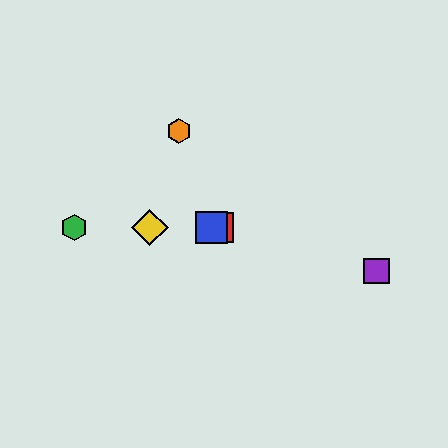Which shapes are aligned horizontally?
The red square, the blue square, the green hexagon, the yellow diamond are aligned horizontally.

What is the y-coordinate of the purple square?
The purple square is at y≈271.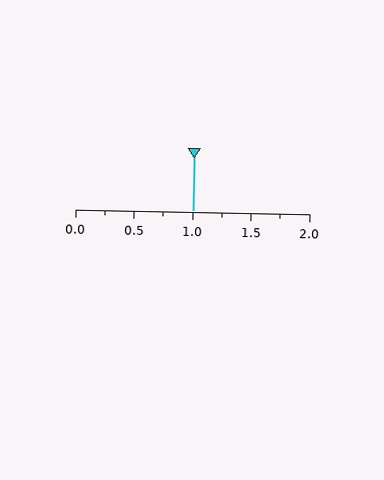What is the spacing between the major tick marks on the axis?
The major ticks are spaced 0.5 apart.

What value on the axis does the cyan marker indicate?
The marker indicates approximately 1.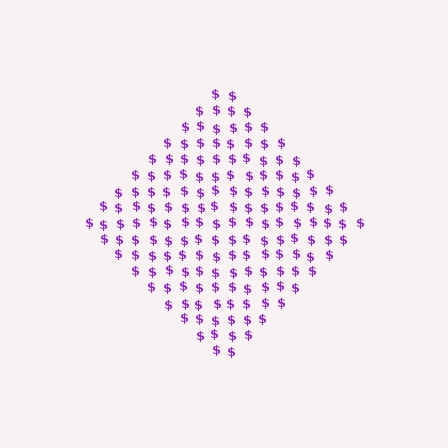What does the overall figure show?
The overall figure shows a diamond.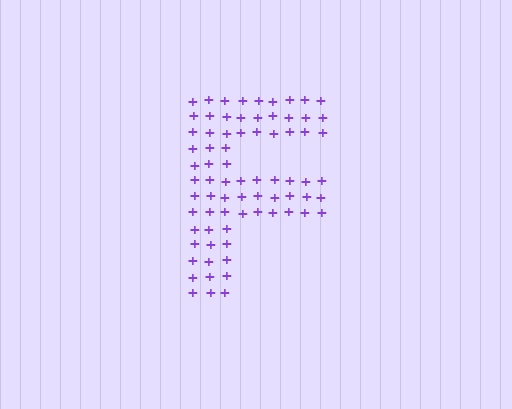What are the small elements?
The small elements are plus signs.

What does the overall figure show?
The overall figure shows the letter F.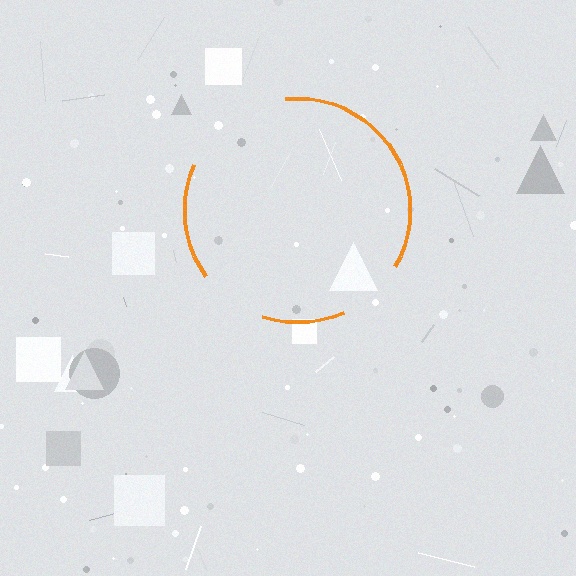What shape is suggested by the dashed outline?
The dashed outline suggests a circle.